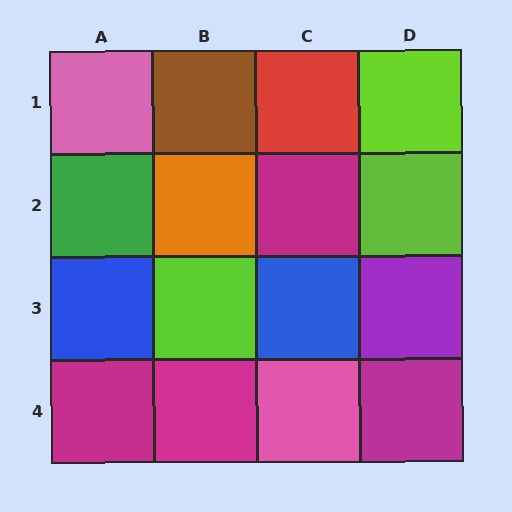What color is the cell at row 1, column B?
Brown.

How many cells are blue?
2 cells are blue.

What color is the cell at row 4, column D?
Magenta.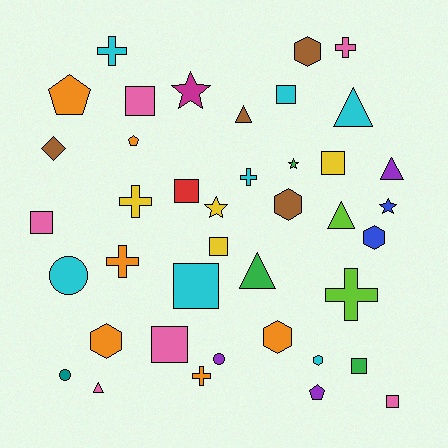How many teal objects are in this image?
There is 1 teal object.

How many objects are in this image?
There are 40 objects.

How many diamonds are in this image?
There is 1 diamond.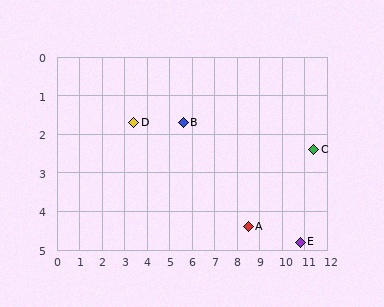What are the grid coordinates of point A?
Point A is at approximately (8.5, 4.4).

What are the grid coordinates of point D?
Point D is at approximately (3.4, 1.7).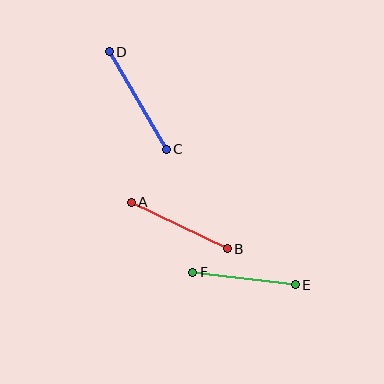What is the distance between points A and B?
The distance is approximately 107 pixels.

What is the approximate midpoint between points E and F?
The midpoint is at approximately (244, 278) pixels.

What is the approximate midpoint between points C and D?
The midpoint is at approximately (138, 101) pixels.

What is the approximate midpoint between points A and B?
The midpoint is at approximately (179, 225) pixels.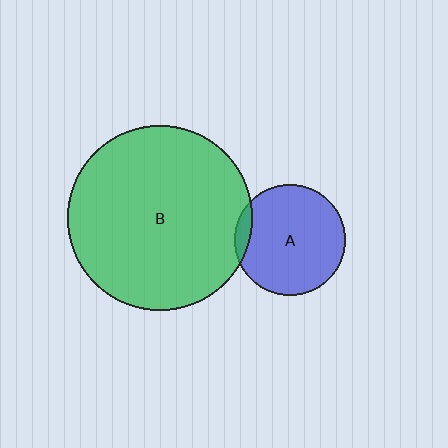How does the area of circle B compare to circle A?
Approximately 2.7 times.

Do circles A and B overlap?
Yes.